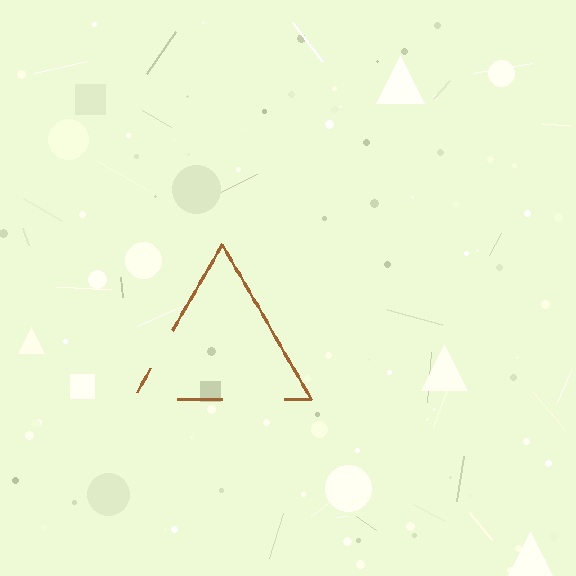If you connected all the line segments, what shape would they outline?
They would outline a triangle.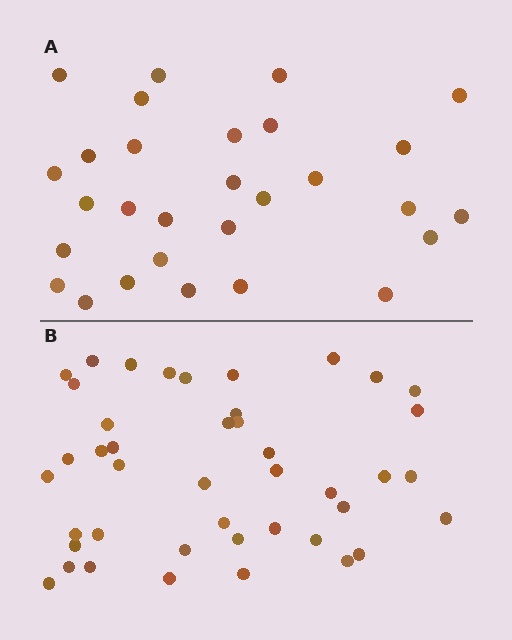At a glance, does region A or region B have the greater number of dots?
Region B (the bottom region) has more dots.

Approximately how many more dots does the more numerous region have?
Region B has approximately 15 more dots than region A.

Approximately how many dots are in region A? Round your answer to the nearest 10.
About 30 dots. (The exact count is 29, which rounds to 30.)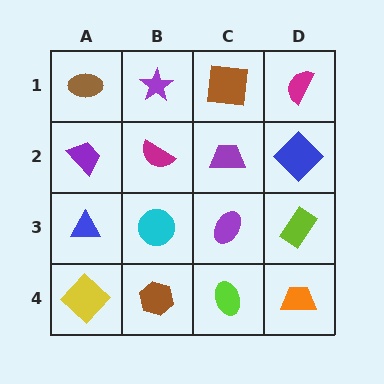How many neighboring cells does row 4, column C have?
3.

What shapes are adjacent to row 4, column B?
A cyan circle (row 3, column B), a yellow diamond (row 4, column A), a lime ellipse (row 4, column C).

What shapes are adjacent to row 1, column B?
A magenta semicircle (row 2, column B), a brown ellipse (row 1, column A), a brown square (row 1, column C).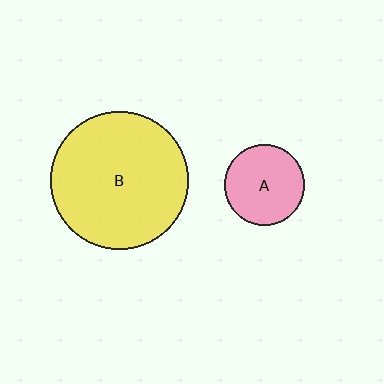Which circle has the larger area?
Circle B (yellow).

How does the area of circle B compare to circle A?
Approximately 2.9 times.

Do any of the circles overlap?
No, none of the circles overlap.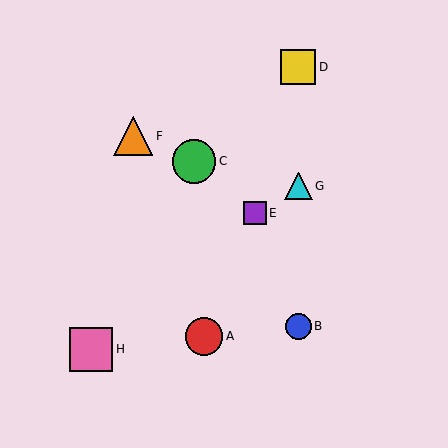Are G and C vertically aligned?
No, G is at x≈298 and C is at x≈194.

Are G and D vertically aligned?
Yes, both are at x≈298.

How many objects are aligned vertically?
3 objects (B, D, G) are aligned vertically.